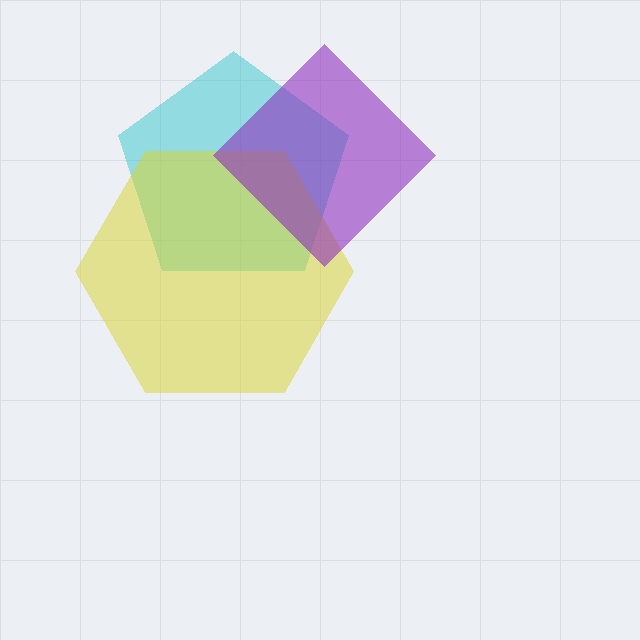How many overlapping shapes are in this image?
There are 3 overlapping shapes in the image.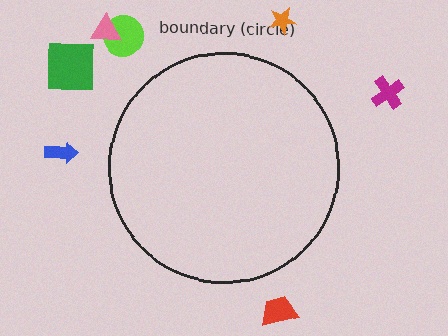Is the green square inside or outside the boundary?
Outside.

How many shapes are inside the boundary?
0 inside, 7 outside.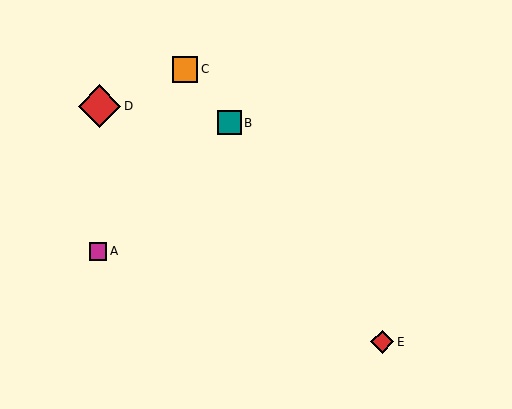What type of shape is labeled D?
Shape D is a red diamond.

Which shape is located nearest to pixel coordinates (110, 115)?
The red diamond (labeled D) at (99, 106) is nearest to that location.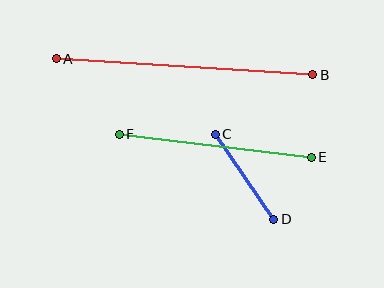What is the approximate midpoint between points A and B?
The midpoint is at approximately (184, 67) pixels.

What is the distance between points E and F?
The distance is approximately 193 pixels.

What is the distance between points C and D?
The distance is approximately 103 pixels.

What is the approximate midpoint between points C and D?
The midpoint is at approximately (245, 177) pixels.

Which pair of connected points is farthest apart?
Points A and B are farthest apart.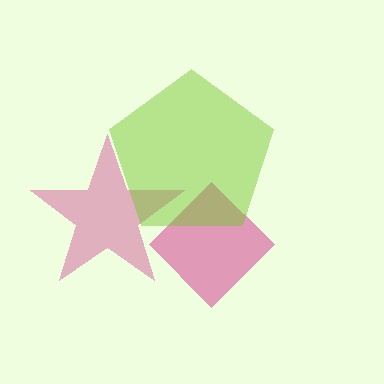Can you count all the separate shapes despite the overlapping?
Yes, there are 3 separate shapes.